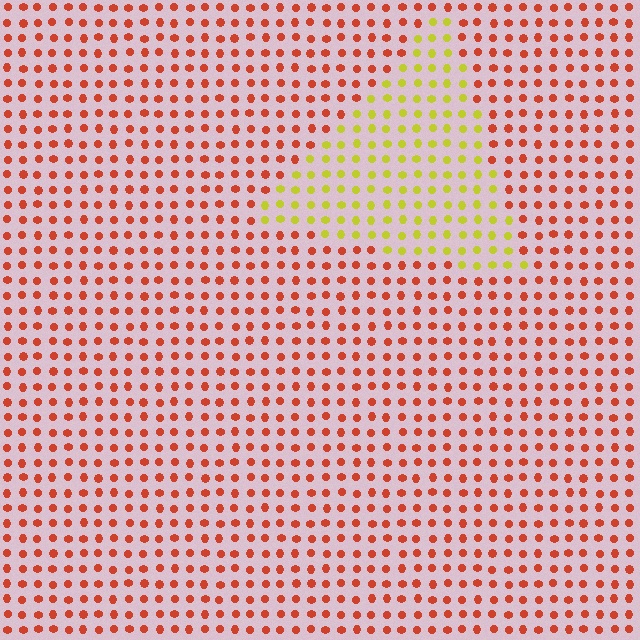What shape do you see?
I see a triangle.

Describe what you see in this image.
The image is filled with small red elements in a uniform arrangement. A triangle-shaped region is visible where the elements are tinted to a slightly different hue, forming a subtle color boundary.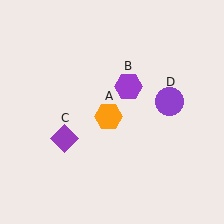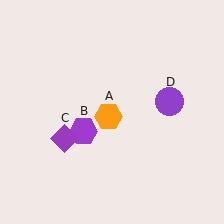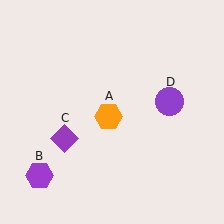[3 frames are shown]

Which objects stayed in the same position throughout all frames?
Orange hexagon (object A) and purple diamond (object C) and purple circle (object D) remained stationary.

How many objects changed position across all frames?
1 object changed position: purple hexagon (object B).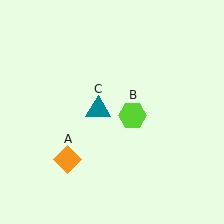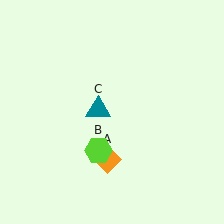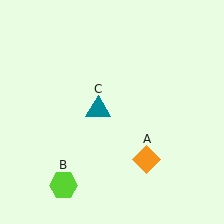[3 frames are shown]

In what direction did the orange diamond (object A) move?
The orange diamond (object A) moved right.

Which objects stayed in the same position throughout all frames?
Teal triangle (object C) remained stationary.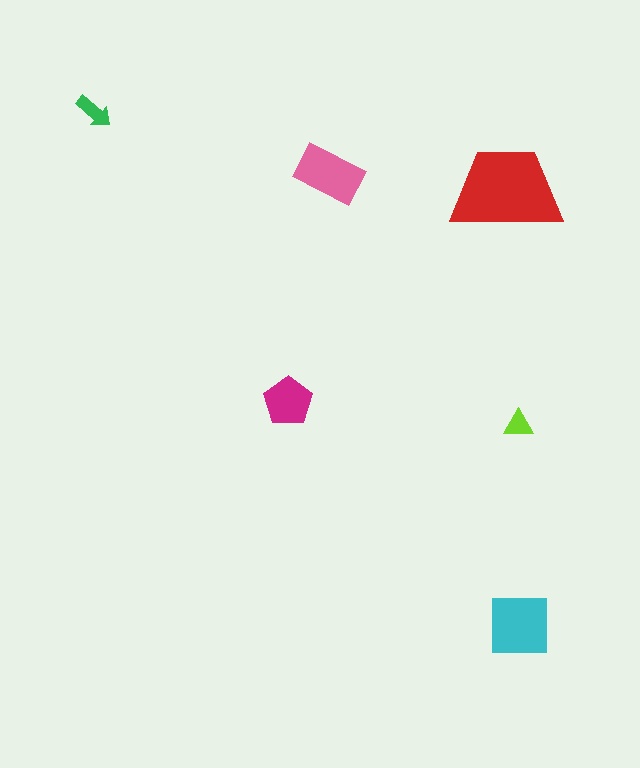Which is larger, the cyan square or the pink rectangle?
The cyan square.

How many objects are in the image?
There are 6 objects in the image.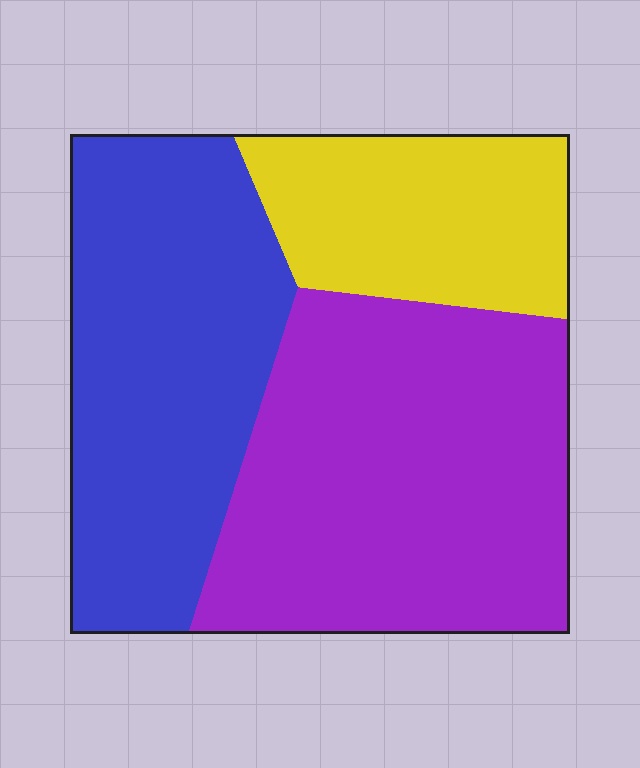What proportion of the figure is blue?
Blue covers around 35% of the figure.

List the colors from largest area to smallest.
From largest to smallest: purple, blue, yellow.